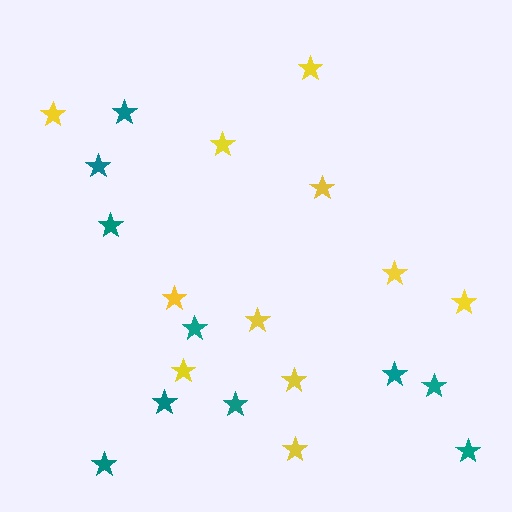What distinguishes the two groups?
There are 2 groups: one group of teal stars (10) and one group of yellow stars (11).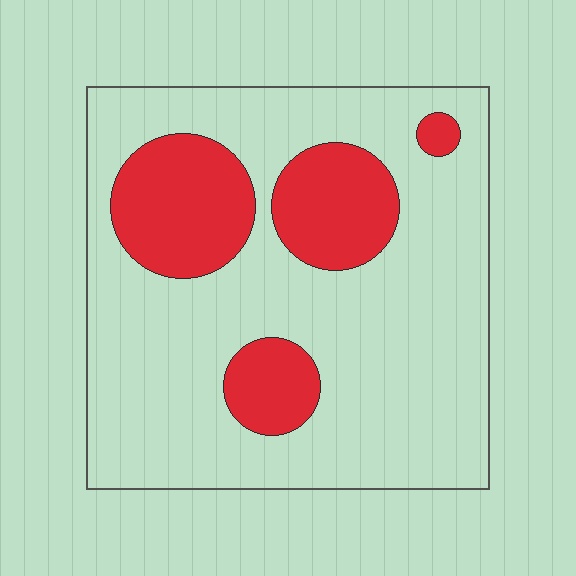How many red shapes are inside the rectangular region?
4.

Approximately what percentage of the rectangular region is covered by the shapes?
Approximately 25%.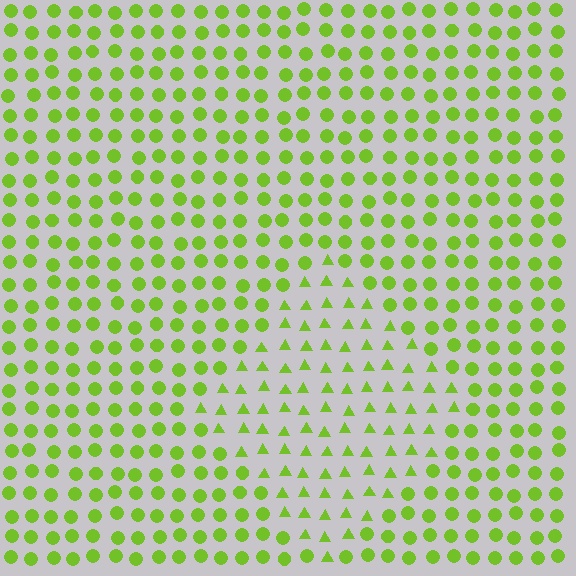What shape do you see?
I see a diamond.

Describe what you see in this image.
The image is filled with small lime elements arranged in a uniform grid. A diamond-shaped region contains triangles, while the surrounding area contains circles. The boundary is defined purely by the change in element shape.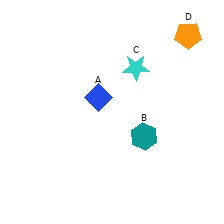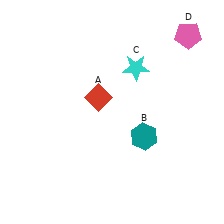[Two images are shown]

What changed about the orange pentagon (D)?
In Image 1, D is orange. In Image 2, it changed to pink.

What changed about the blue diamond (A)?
In Image 1, A is blue. In Image 2, it changed to red.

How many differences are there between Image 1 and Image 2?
There are 2 differences between the two images.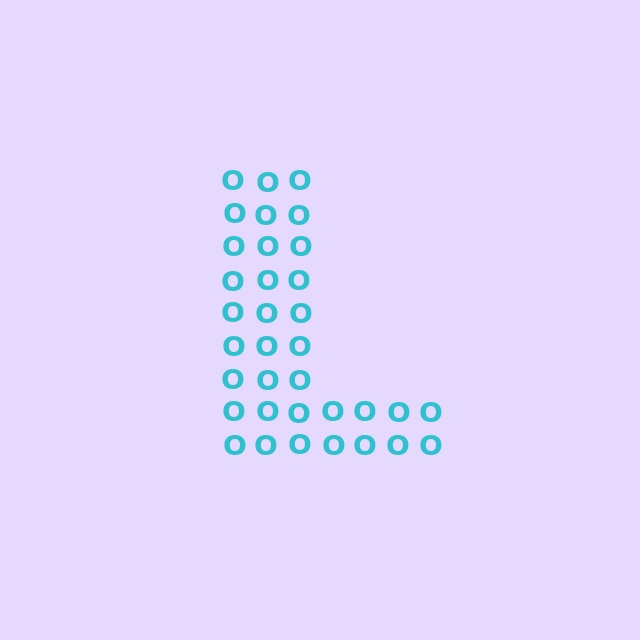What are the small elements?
The small elements are letter O's.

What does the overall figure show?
The overall figure shows the letter L.